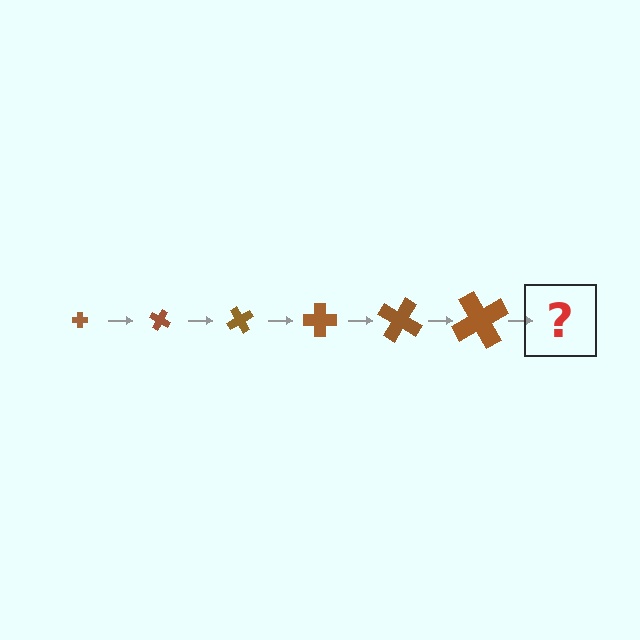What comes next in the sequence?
The next element should be a cross, larger than the previous one and rotated 180 degrees from the start.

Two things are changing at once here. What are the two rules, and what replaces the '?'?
The two rules are that the cross grows larger each step and it rotates 30 degrees each step. The '?' should be a cross, larger than the previous one and rotated 180 degrees from the start.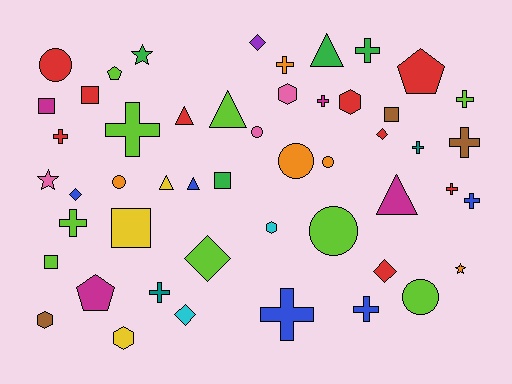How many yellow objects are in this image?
There are 3 yellow objects.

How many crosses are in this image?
There are 14 crosses.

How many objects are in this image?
There are 50 objects.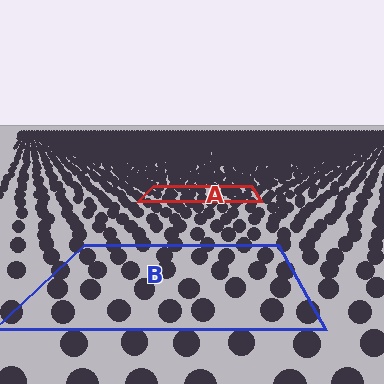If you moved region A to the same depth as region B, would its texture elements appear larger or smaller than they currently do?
They would appear larger. At a closer depth, the same texture elements are projected at a bigger on-screen size.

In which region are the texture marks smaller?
The texture marks are smaller in region A, because it is farther away.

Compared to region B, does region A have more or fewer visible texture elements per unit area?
Region A has more texture elements per unit area — they are packed more densely because it is farther away.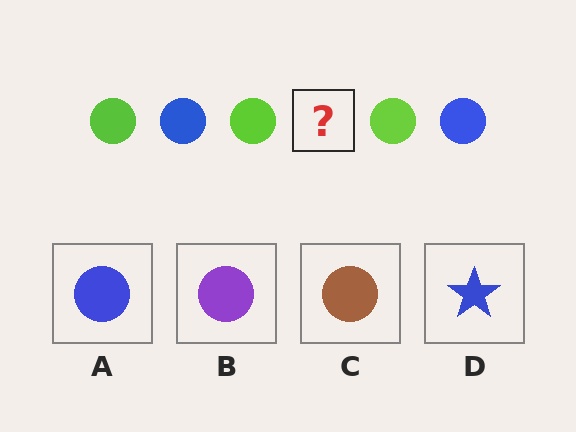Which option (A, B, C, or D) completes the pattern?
A.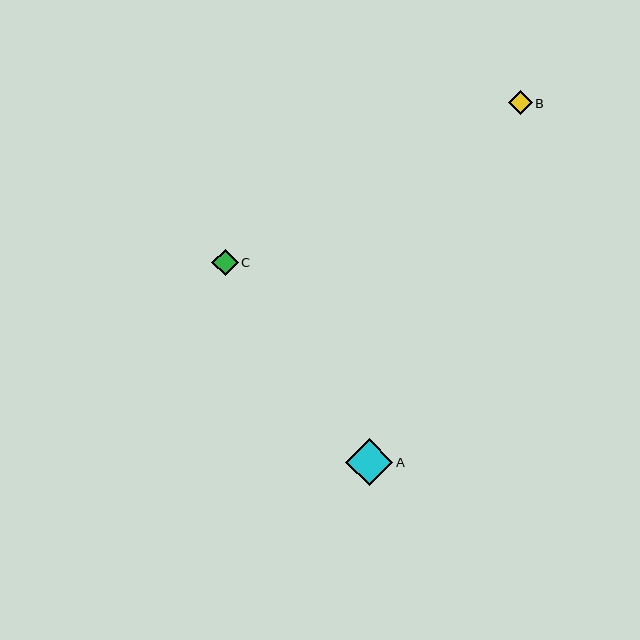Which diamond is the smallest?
Diamond B is the smallest with a size of approximately 24 pixels.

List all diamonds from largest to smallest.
From largest to smallest: A, C, B.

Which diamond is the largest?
Diamond A is the largest with a size of approximately 48 pixels.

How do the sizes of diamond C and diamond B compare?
Diamond C and diamond B are approximately the same size.